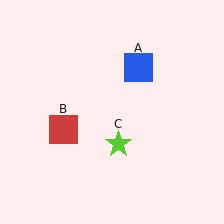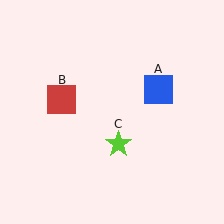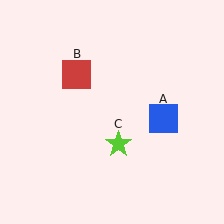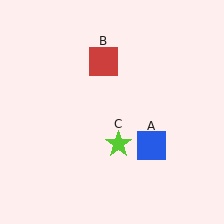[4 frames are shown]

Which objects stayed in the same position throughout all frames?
Lime star (object C) remained stationary.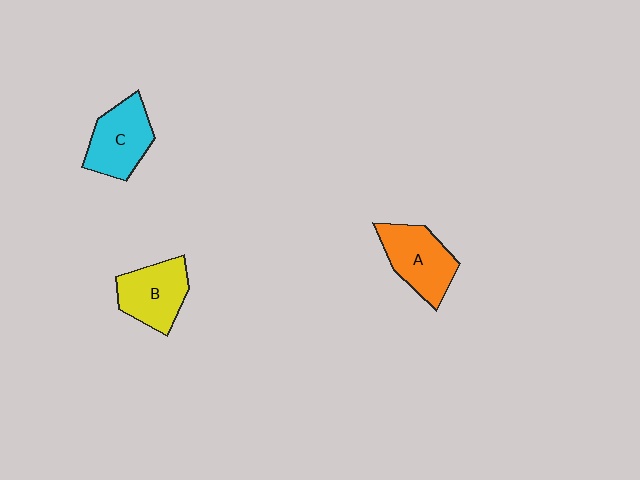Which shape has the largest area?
Shape A (orange).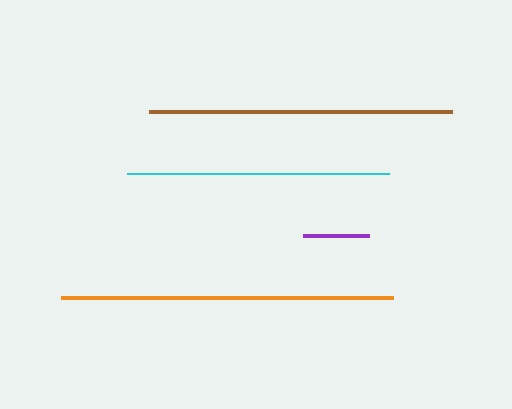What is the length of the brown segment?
The brown segment is approximately 303 pixels long.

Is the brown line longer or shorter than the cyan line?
The brown line is longer than the cyan line.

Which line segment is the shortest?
The purple line is the shortest at approximately 66 pixels.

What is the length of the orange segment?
The orange segment is approximately 332 pixels long.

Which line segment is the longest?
The orange line is the longest at approximately 332 pixels.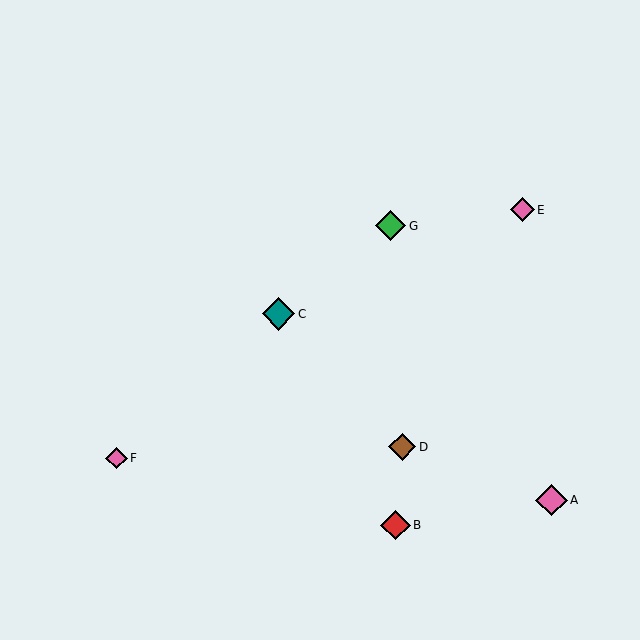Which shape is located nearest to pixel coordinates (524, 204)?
The pink diamond (labeled E) at (522, 210) is nearest to that location.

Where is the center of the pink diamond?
The center of the pink diamond is at (551, 500).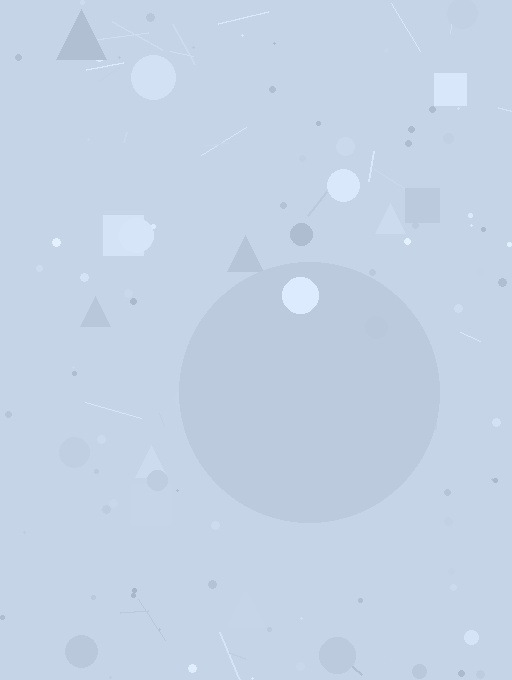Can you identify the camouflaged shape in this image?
The camouflaged shape is a circle.